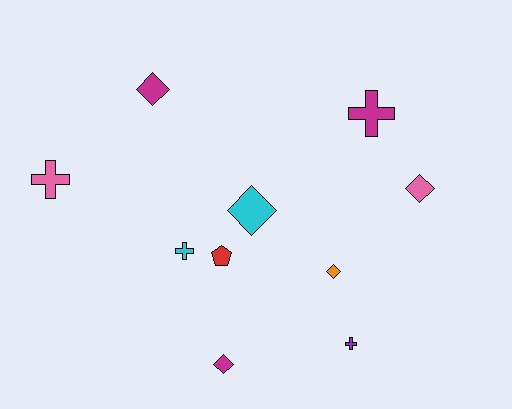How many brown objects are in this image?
There are no brown objects.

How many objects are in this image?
There are 10 objects.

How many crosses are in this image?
There are 4 crosses.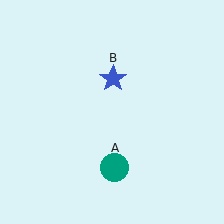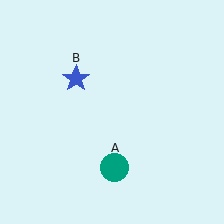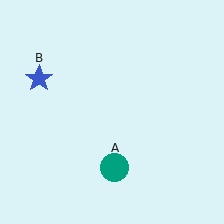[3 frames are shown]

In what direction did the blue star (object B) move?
The blue star (object B) moved left.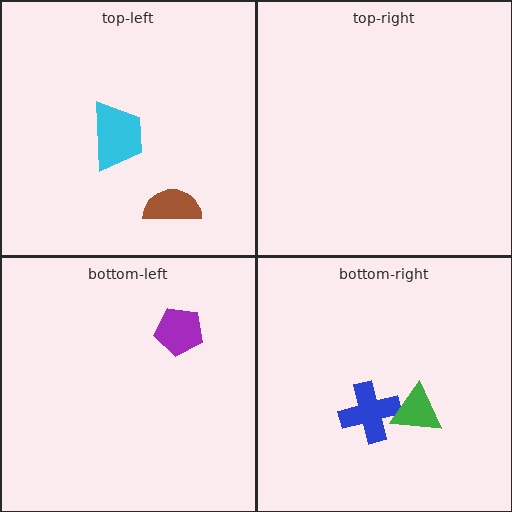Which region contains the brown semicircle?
The top-left region.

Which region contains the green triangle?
The bottom-right region.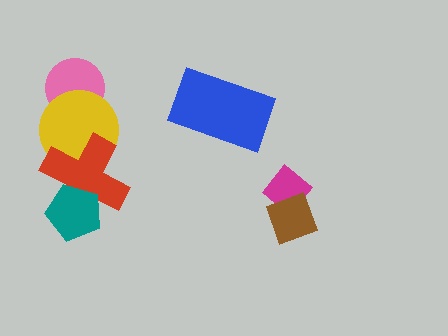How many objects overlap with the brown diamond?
1 object overlaps with the brown diamond.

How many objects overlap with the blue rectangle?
0 objects overlap with the blue rectangle.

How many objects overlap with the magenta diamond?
1 object overlaps with the magenta diamond.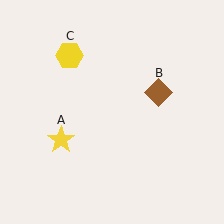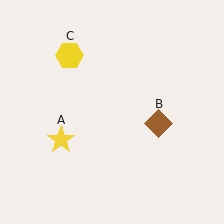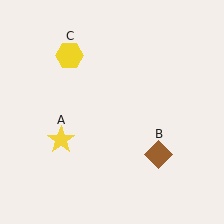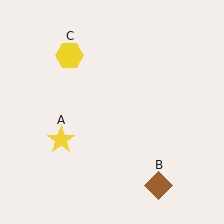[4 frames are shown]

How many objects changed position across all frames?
1 object changed position: brown diamond (object B).